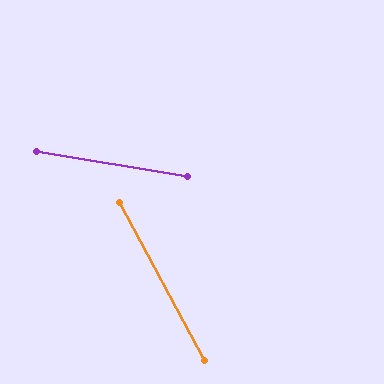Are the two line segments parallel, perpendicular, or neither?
Neither parallel nor perpendicular — they differ by about 52°.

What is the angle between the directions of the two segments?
Approximately 52 degrees.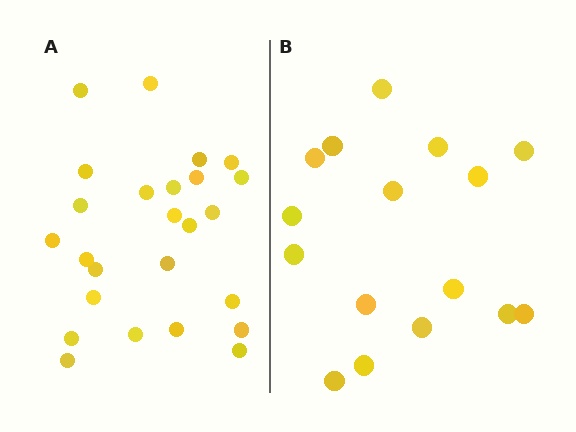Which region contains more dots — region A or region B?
Region A (the left region) has more dots.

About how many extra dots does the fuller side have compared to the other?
Region A has roughly 8 or so more dots than region B.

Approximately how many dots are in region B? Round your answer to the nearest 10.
About 20 dots. (The exact count is 16, which rounds to 20.)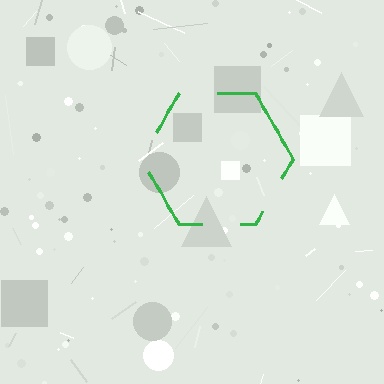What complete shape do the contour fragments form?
The contour fragments form a hexagon.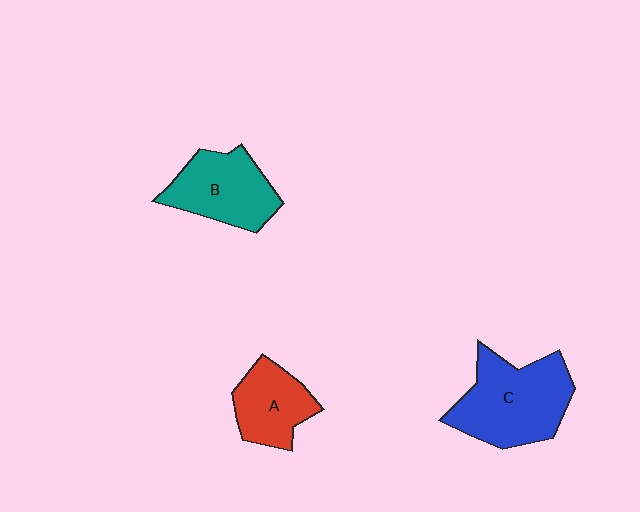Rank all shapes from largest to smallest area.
From largest to smallest: C (blue), B (teal), A (red).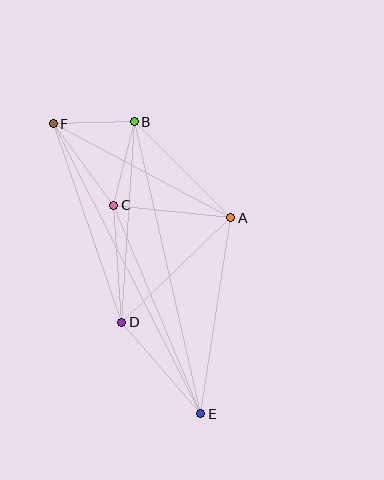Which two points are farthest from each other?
Points E and F are farthest from each other.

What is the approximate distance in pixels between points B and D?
The distance between B and D is approximately 201 pixels.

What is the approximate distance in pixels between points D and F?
The distance between D and F is approximately 210 pixels.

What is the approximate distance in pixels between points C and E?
The distance between C and E is approximately 226 pixels.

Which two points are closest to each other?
Points B and F are closest to each other.